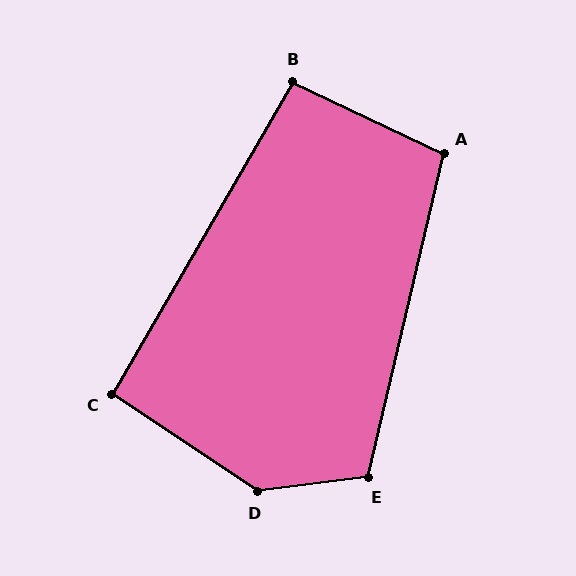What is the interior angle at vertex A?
Approximately 102 degrees (obtuse).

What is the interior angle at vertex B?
Approximately 95 degrees (approximately right).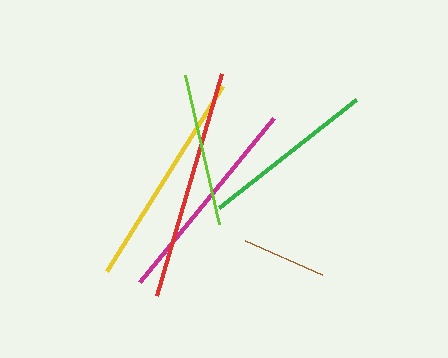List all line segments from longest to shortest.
From longest to shortest: red, yellow, magenta, green, lime, brown.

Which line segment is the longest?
The red line is the longest at approximately 232 pixels.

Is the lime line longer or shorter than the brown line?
The lime line is longer than the brown line.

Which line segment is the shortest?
The brown line is the shortest at approximately 84 pixels.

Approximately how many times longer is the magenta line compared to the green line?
The magenta line is approximately 1.2 times the length of the green line.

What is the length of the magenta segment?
The magenta segment is approximately 212 pixels long.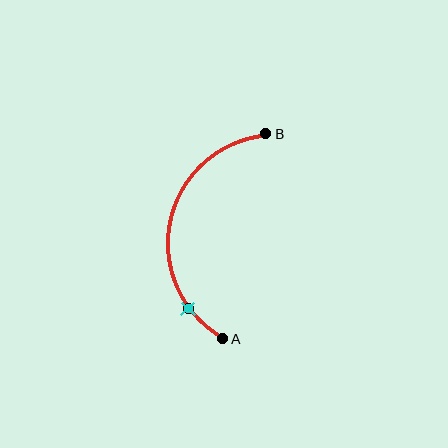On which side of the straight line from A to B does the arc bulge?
The arc bulges to the left of the straight line connecting A and B.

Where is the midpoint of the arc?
The arc midpoint is the point on the curve farthest from the straight line joining A and B. It sits to the left of that line.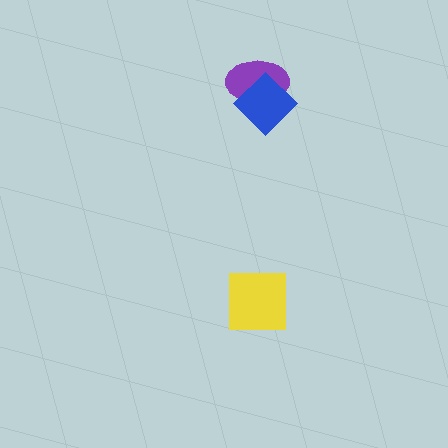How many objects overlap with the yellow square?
0 objects overlap with the yellow square.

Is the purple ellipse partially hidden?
Yes, it is partially covered by another shape.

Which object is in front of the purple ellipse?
The blue diamond is in front of the purple ellipse.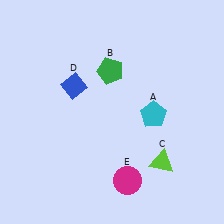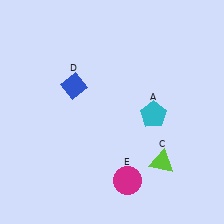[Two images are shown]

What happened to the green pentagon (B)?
The green pentagon (B) was removed in Image 2. It was in the top-left area of Image 1.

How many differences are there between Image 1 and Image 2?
There is 1 difference between the two images.